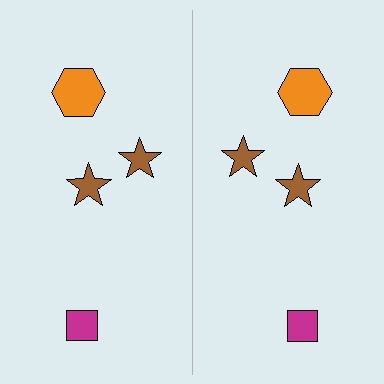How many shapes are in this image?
There are 8 shapes in this image.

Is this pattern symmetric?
Yes, this pattern has bilateral (reflection) symmetry.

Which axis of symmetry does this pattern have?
The pattern has a vertical axis of symmetry running through the center of the image.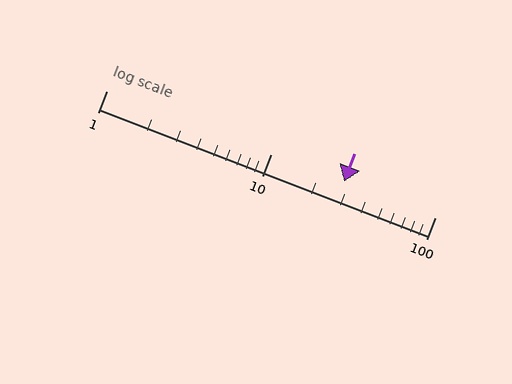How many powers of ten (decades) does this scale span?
The scale spans 2 decades, from 1 to 100.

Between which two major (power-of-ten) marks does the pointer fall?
The pointer is between 10 and 100.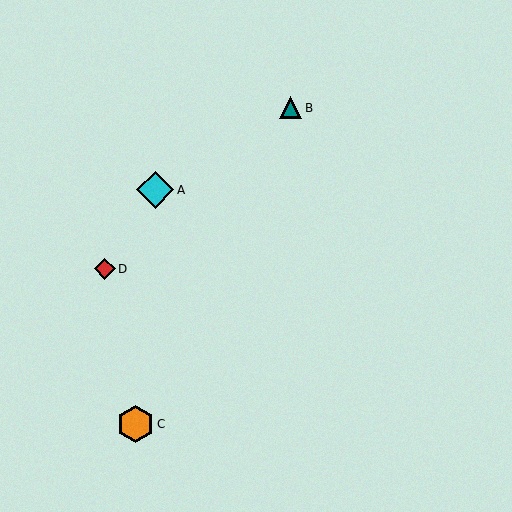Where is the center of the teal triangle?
The center of the teal triangle is at (291, 108).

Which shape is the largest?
The cyan diamond (labeled A) is the largest.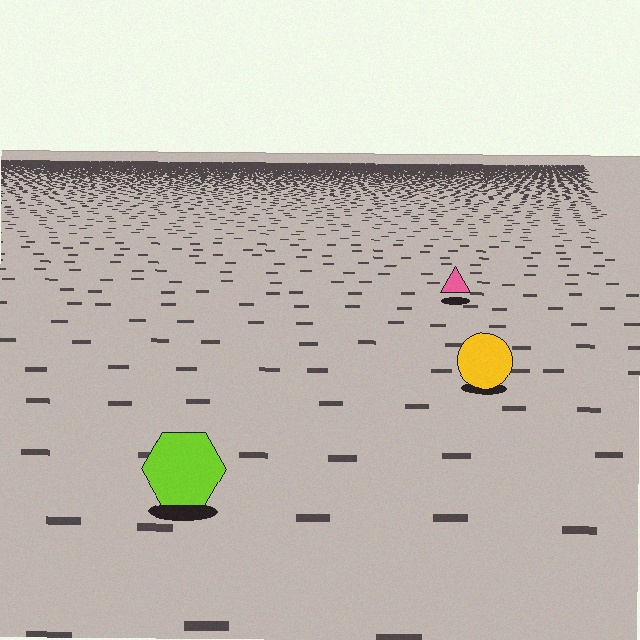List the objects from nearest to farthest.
From nearest to farthest: the lime hexagon, the yellow circle, the pink triangle.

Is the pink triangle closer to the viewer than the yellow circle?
No. The yellow circle is closer — you can tell from the texture gradient: the ground texture is coarser near it.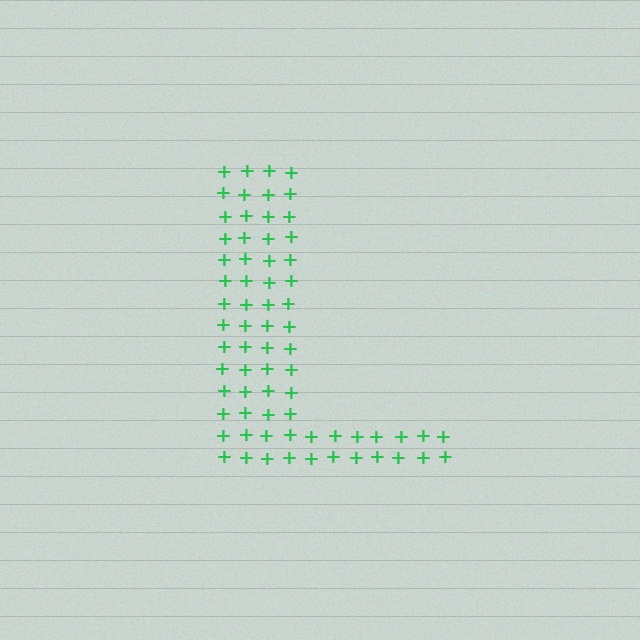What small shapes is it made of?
It is made of small plus signs.